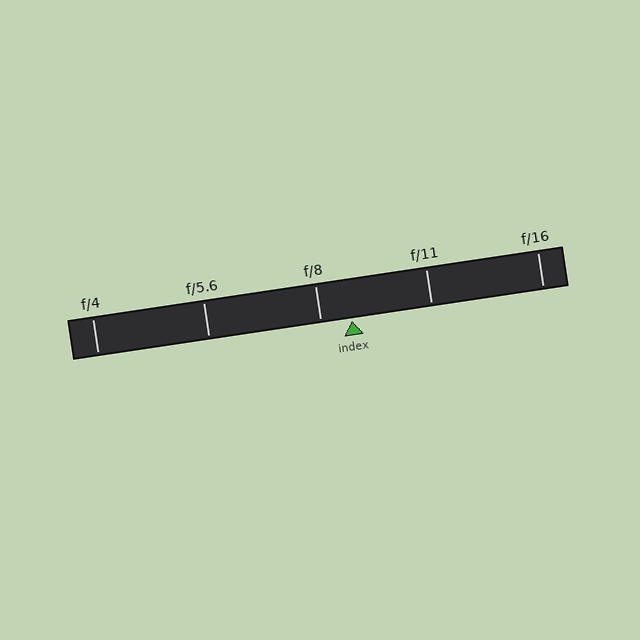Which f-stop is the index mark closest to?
The index mark is closest to f/8.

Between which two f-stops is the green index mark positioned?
The index mark is between f/8 and f/11.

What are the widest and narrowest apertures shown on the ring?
The widest aperture shown is f/4 and the narrowest is f/16.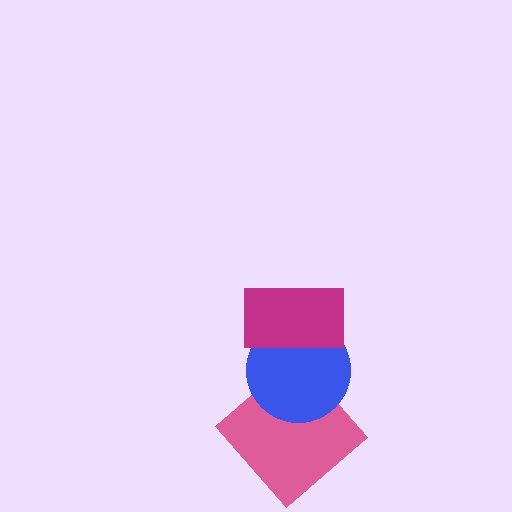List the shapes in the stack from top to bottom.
From top to bottom: the magenta rectangle, the blue circle, the pink diamond.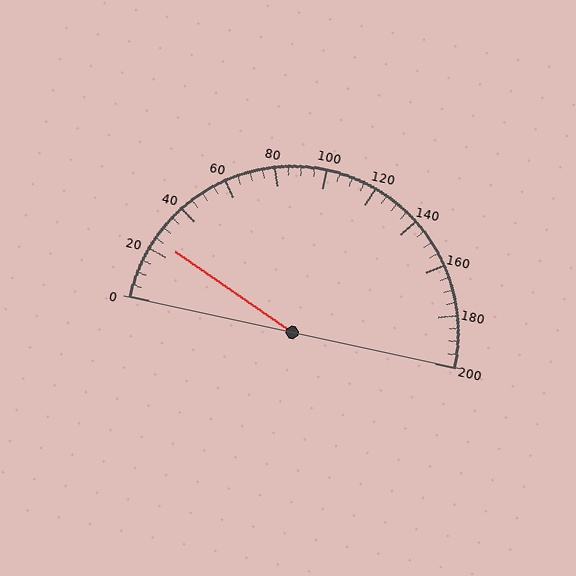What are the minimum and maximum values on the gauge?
The gauge ranges from 0 to 200.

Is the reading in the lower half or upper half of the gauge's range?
The reading is in the lower half of the range (0 to 200).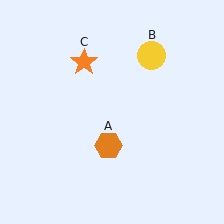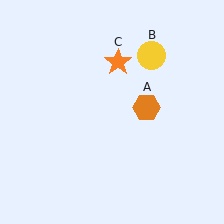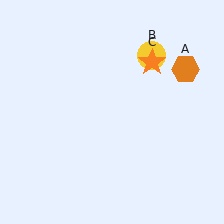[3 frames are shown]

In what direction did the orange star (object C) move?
The orange star (object C) moved right.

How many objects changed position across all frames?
2 objects changed position: orange hexagon (object A), orange star (object C).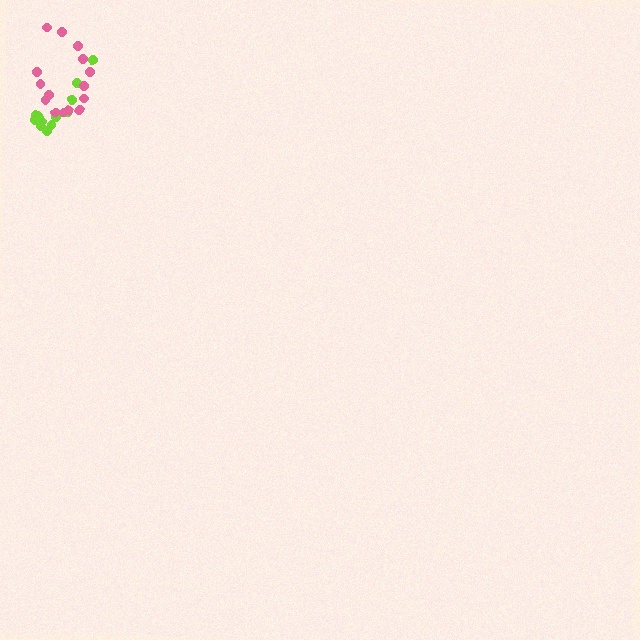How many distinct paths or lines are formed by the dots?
There are 2 distinct paths.